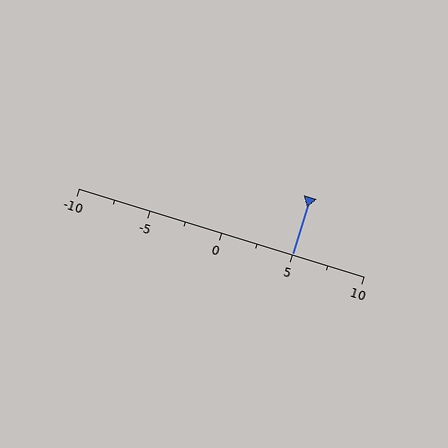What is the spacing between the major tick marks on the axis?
The major ticks are spaced 5 apart.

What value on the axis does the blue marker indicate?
The marker indicates approximately 5.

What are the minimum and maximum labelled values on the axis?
The axis runs from -10 to 10.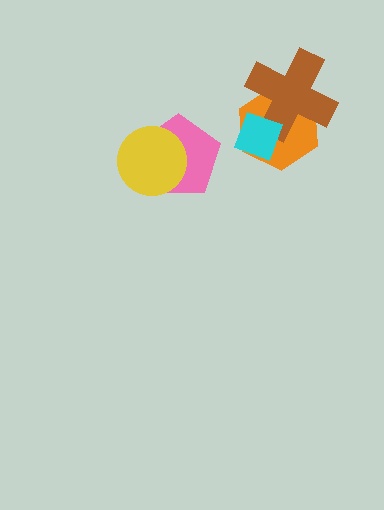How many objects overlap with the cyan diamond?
2 objects overlap with the cyan diamond.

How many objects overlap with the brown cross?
2 objects overlap with the brown cross.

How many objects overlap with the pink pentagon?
1 object overlaps with the pink pentagon.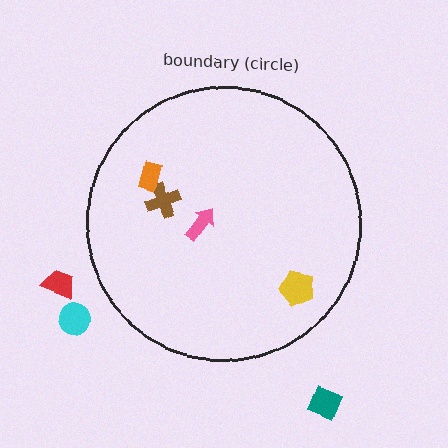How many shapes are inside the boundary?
4 inside, 3 outside.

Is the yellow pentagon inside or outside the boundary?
Inside.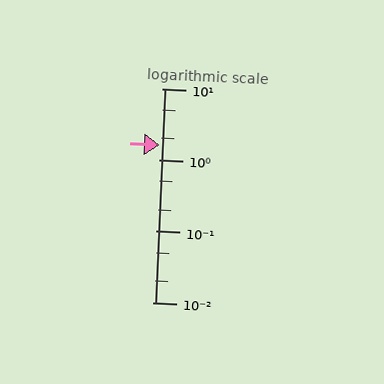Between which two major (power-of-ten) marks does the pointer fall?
The pointer is between 1 and 10.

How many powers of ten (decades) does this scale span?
The scale spans 3 decades, from 0.01 to 10.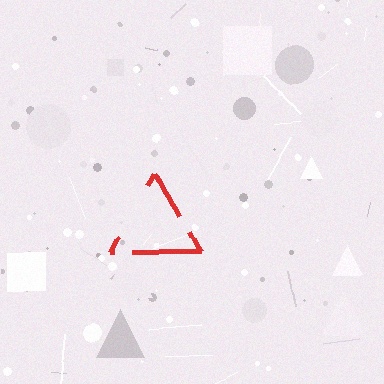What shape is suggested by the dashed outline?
The dashed outline suggests a triangle.